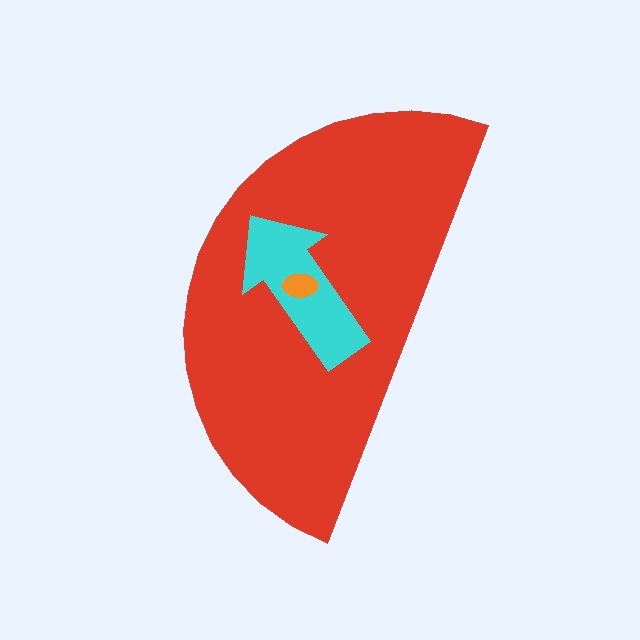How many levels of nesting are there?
3.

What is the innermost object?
The orange ellipse.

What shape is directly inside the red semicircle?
The cyan arrow.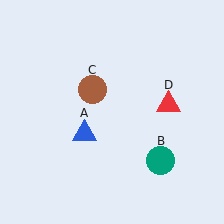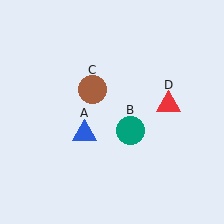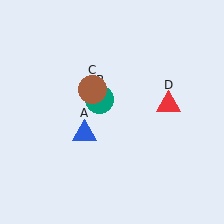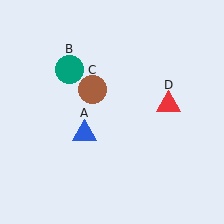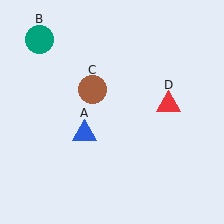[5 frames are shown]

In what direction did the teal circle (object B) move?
The teal circle (object B) moved up and to the left.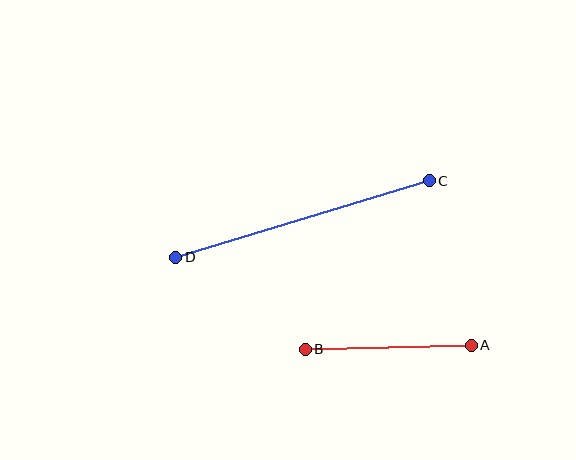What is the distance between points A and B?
The distance is approximately 166 pixels.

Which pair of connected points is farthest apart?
Points C and D are farthest apart.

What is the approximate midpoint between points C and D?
The midpoint is at approximately (303, 219) pixels.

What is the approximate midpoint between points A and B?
The midpoint is at approximately (388, 347) pixels.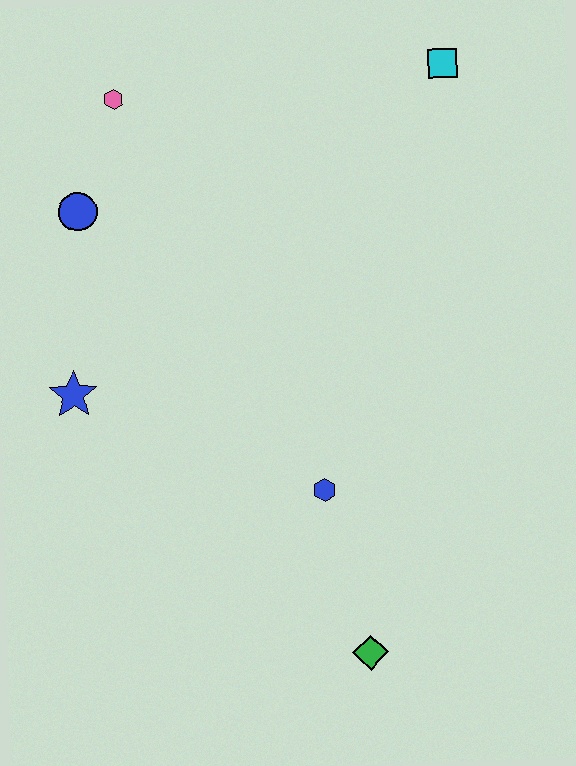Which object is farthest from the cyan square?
The green diamond is farthest from the cyan square.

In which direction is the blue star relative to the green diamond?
The blue star is to the left of the green diamond.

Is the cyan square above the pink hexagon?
Yes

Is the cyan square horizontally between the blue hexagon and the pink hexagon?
No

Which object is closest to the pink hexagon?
The blue circle is closest to the pink hexagon.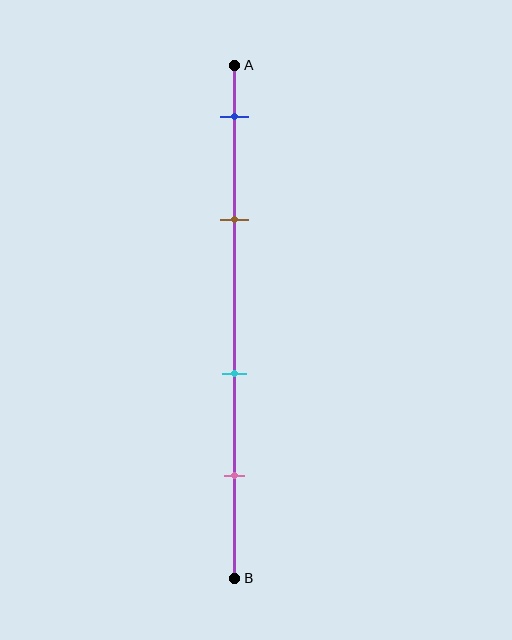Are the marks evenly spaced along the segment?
No, the marks are not evenly spaced.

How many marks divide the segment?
There are 4 marks dividing the segment.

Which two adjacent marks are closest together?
The blue and brown marks are the closest adjacent pair.